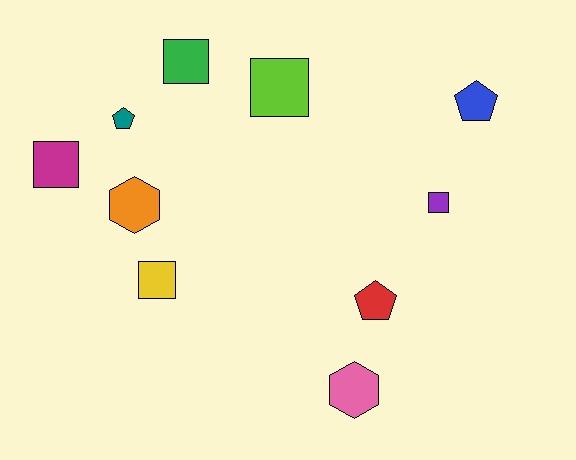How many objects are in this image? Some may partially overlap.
There are 10 objects.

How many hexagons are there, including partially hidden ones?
There are 2 hexagons.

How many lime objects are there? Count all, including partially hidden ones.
There is 1 lime object.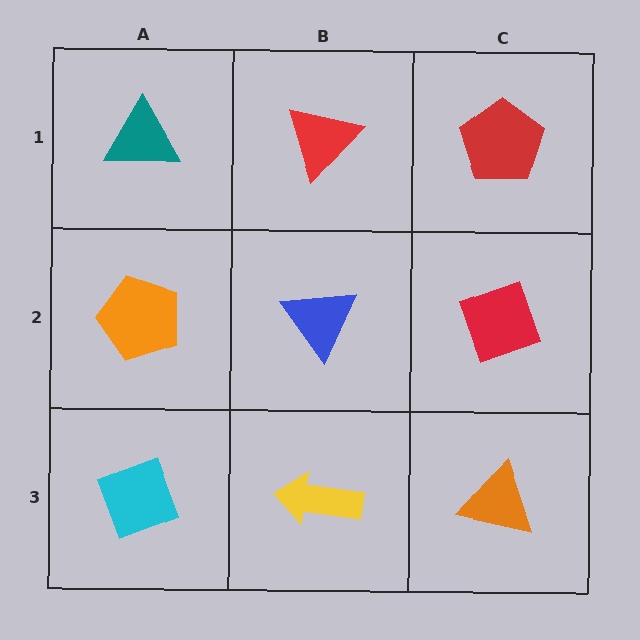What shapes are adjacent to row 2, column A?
A teal triangle (row 1, column A), a cyan diamond (row 3, column A), a blue triangle (row 2, column B).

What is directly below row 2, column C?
An orange triangle.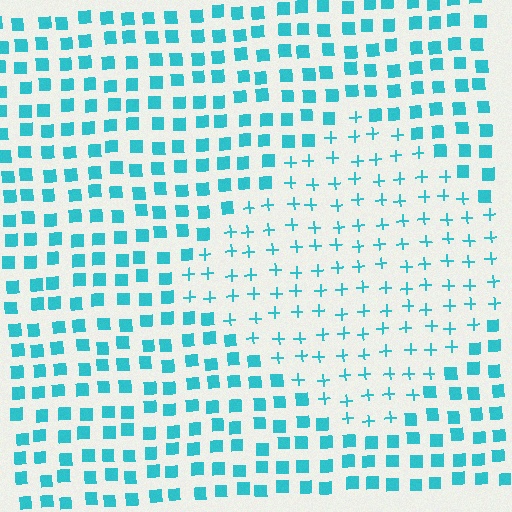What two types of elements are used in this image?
The image uses plus signs inside the diamond region and squares outside it.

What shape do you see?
I see a diamond.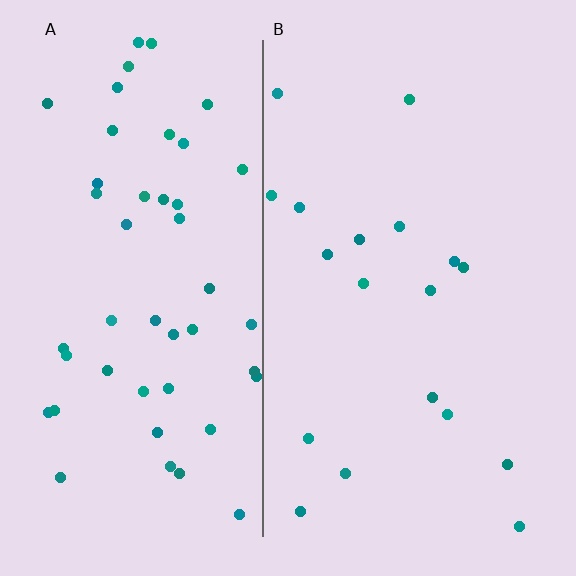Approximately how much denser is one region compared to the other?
Approximately 2.6× — region A over region B.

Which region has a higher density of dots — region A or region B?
A (the left).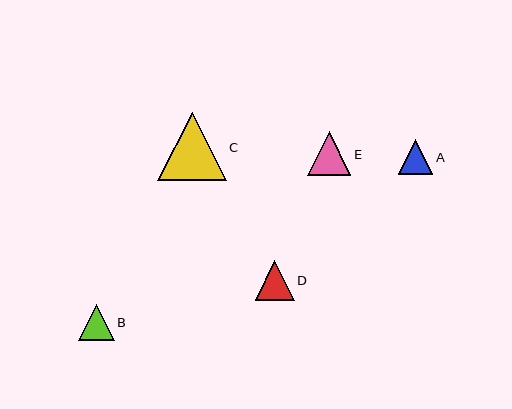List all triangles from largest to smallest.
From largest to smallest: C, E, D, B, A.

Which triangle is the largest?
Triangle C is the largest with a size of approximately 68 pixels.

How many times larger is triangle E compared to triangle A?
Triangle E is approximately 1.2 times the size of triangle A.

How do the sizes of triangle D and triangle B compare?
Triangle D and triangle B are approximately the same size.